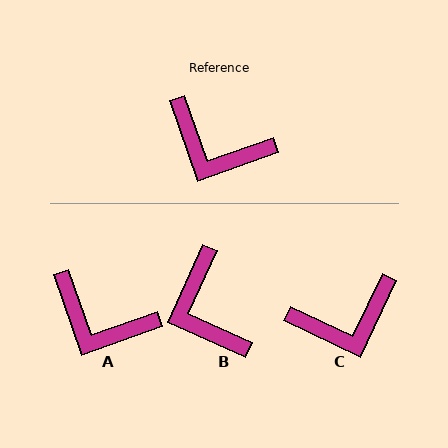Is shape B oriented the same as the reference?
No, it is off by about 43 degrees.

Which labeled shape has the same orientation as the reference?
A.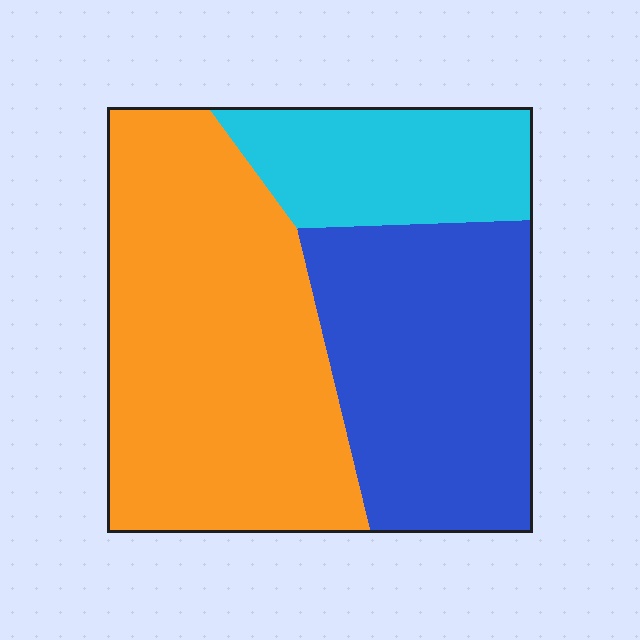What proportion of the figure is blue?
Blue covers about 35% of the figure.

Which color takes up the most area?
Orange, at roughly 50%.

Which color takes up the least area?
Cyan, at roughly 20%.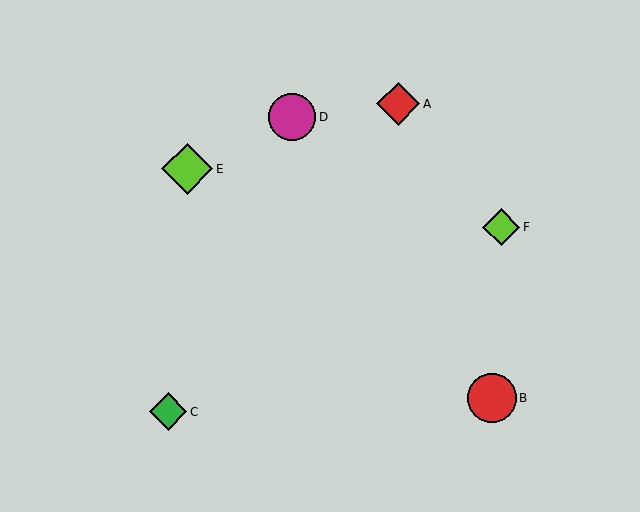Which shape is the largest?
The lime diamond (labeled E) is the largest.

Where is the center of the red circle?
The center of the red circle is at (492, 398).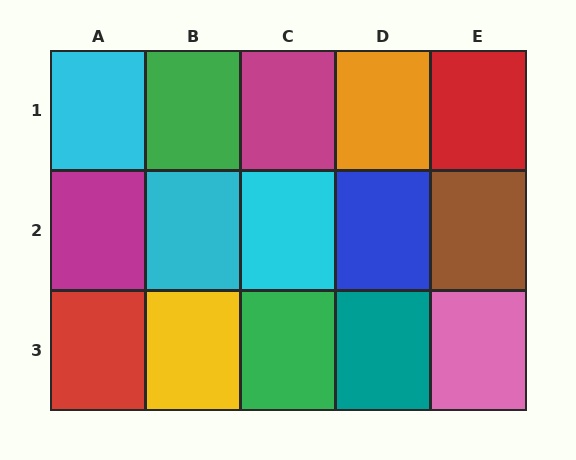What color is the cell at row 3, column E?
Pink.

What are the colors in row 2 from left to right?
Magenta, cyan, cyan, blue, brown.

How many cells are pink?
1 cell is pink.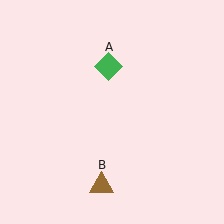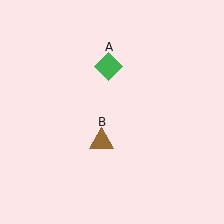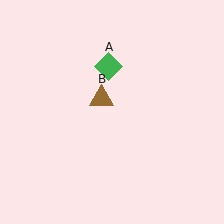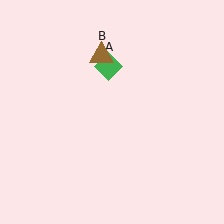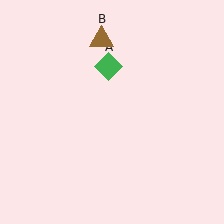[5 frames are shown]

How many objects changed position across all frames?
1 object changed position: brown triangle (object B).